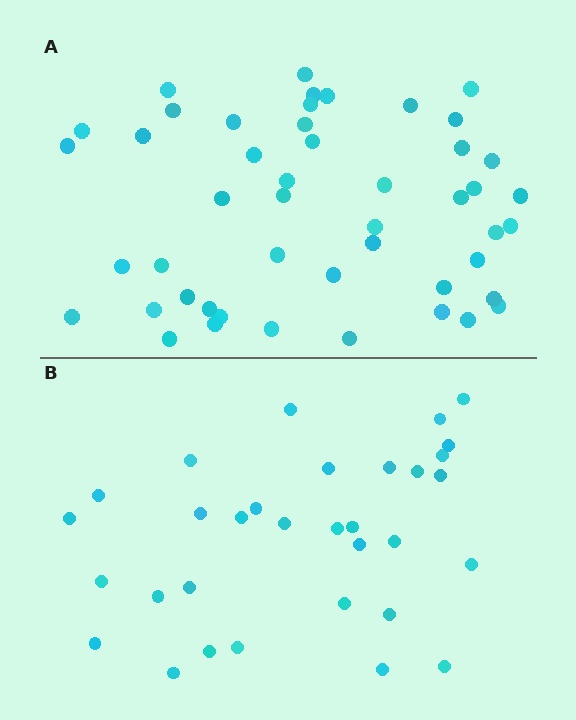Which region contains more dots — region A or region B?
Region A (the top region) has more dots.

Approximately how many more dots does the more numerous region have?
Region A has approximately 15 more dots than region B.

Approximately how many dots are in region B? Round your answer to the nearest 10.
About 30 dots. (The exact count is 32, which rounds to 30.)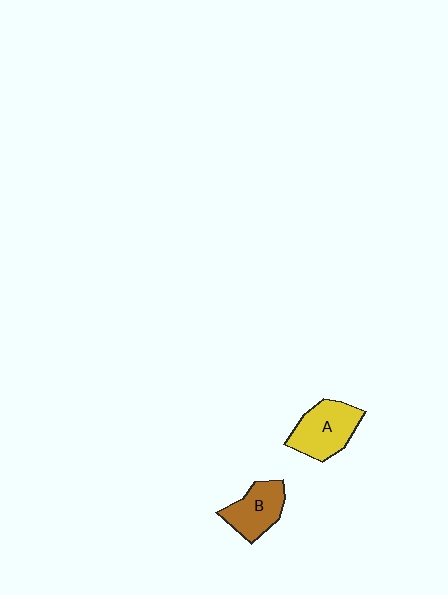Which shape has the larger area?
Shape A (yellow).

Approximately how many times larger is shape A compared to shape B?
Approximately 1.2 times.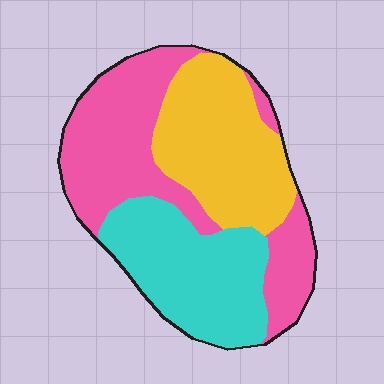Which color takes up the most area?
Pink, at roughly 40%.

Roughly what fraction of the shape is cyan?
Cyan takes up about one third (1/3) of the shape.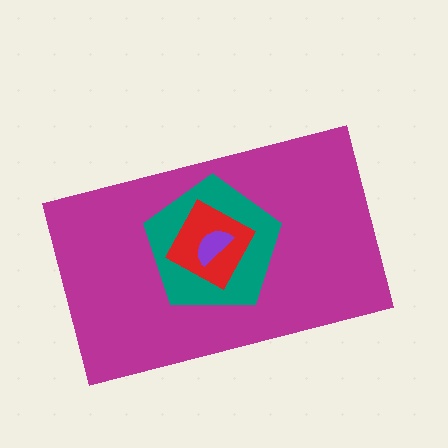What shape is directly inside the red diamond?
The purple semicircle.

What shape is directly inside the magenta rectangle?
The teal pentagon.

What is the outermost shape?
The magenta rectangle.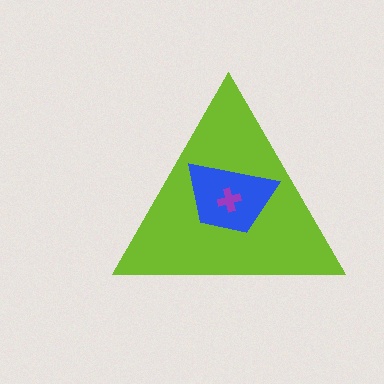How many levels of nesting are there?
3.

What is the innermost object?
The purple cross.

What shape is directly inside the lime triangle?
The blue trapezoid.